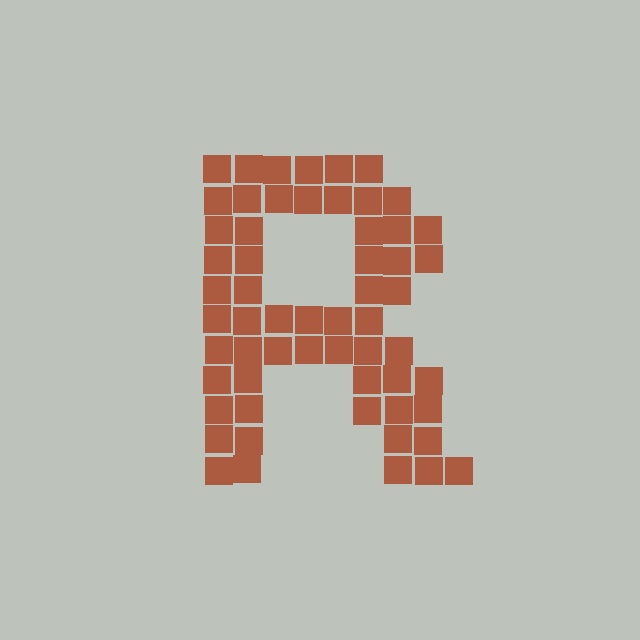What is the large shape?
The large shape is the letter R.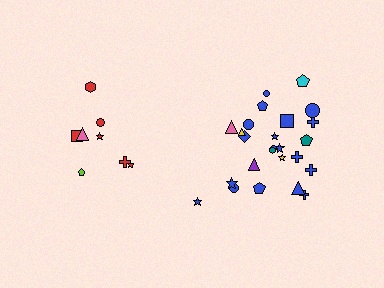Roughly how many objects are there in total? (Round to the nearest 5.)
Roughly 35 objects in total.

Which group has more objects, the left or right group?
The right group.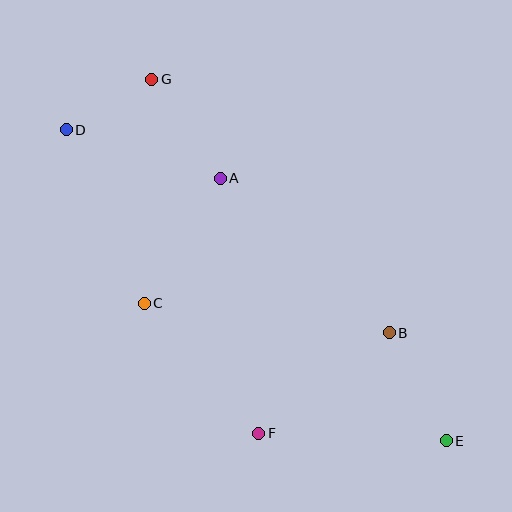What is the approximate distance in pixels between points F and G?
The distance between F and G is approximately 370 pixels.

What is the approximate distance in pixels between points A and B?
The distance between A and B is approximately 229 pixels.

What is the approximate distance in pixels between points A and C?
The distance between A and C is approximately 146 pixels.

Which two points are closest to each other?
Points D and G are closest to each other.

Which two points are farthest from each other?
Points D and E are farthest from each other.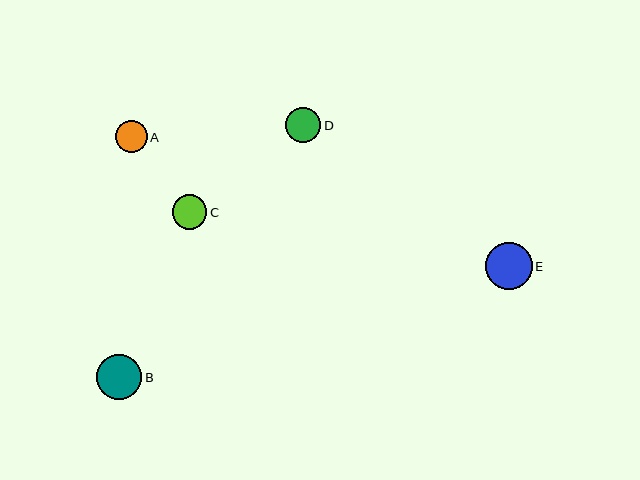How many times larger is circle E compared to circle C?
Circle E is approximately 1.4 times the size of circle C.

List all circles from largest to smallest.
From largest to smallest: E, B, D, C, A.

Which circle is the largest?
Circle E is the largest with a size of approximately 47 pixels.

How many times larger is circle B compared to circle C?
Circle B is approximately 1.3 times the size of circle C.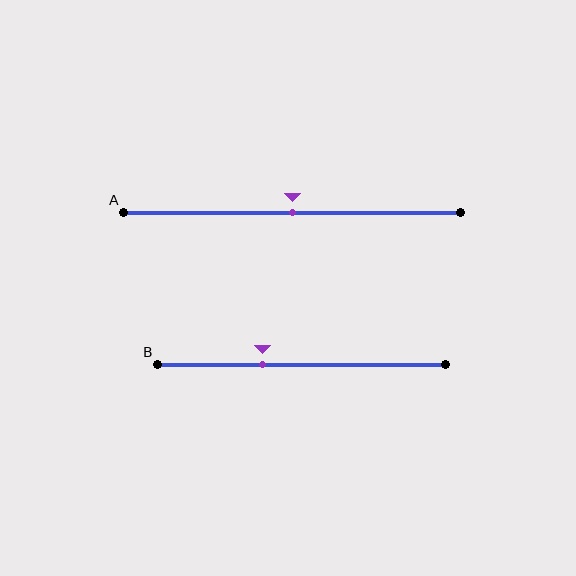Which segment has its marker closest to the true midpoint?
Segment A has its marker closest to the true midpoint.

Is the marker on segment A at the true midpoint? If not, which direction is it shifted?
Yes, the marker on segment A is at the true midpoint.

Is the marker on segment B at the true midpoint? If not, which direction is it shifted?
No, the marker on segment B is shifted to the left by about 14% of the segment length.